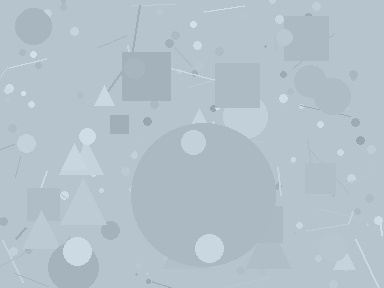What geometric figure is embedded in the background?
A circle is embedded in the background.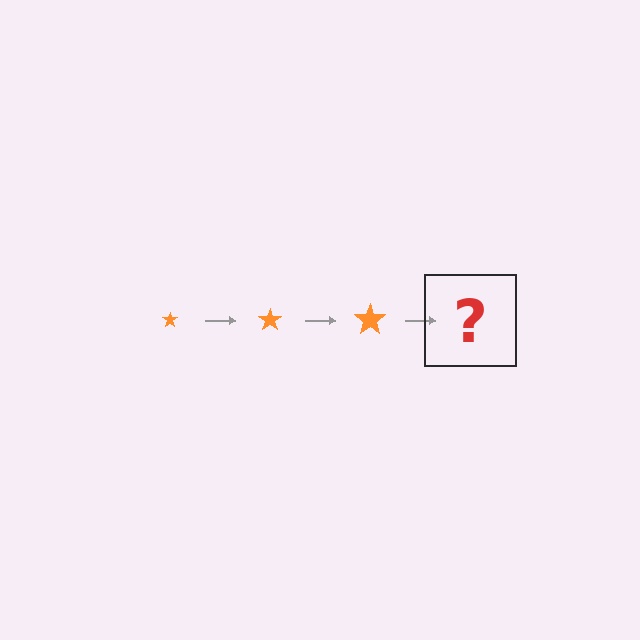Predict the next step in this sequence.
The next step is an orange star, larger than the previous one.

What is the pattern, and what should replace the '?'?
The pattern is that the star gets progressively larger each step. The '?' should be an orange star, larger than the previous one.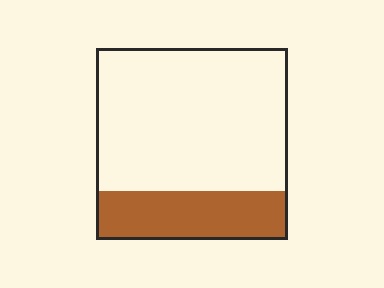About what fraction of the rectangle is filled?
About one quarter (1/4).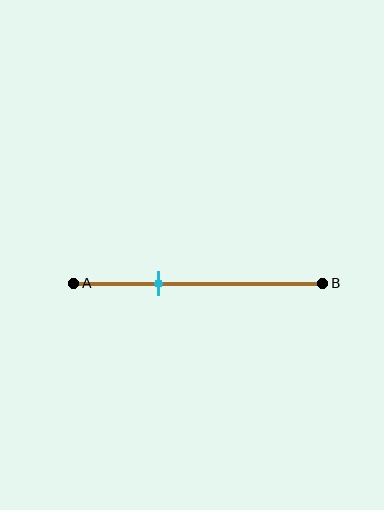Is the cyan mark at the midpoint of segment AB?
No, the mark is at about 35% from A, not at the 50% midpoint.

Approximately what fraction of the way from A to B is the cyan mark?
The cyan mark is approximately 35% of the way from A to B.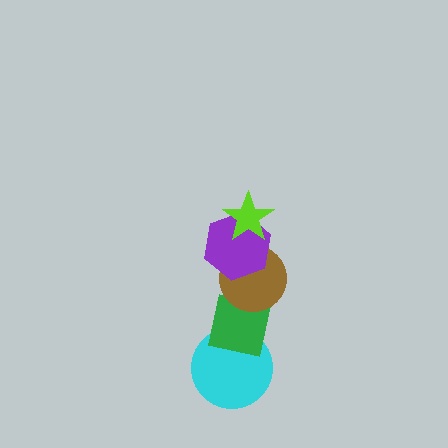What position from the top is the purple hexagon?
The purple hexagon is 2nd from the top.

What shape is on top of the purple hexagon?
The lime star is on top of the purple hexagon.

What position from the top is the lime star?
The lime star is 1st from the top.